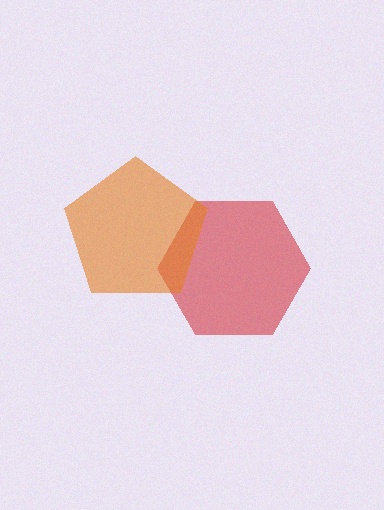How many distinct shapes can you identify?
There are 2 distinct shapes: a red hexagon, an orange pentagon.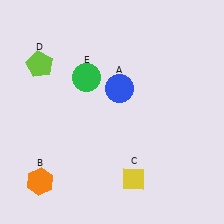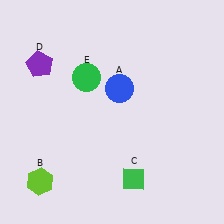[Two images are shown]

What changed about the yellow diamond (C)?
In Image 1, C is yellow. In Image 2, it changed to green.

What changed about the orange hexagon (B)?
In Image 1, B is orange. In Image 2, it changed to lime.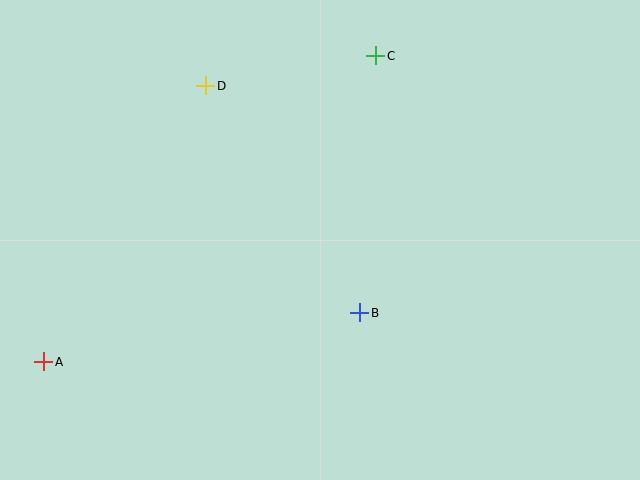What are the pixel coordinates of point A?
Point A is at (44, 362).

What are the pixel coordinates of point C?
Point C is at (375, 56).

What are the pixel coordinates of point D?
Point D is at (206, 86).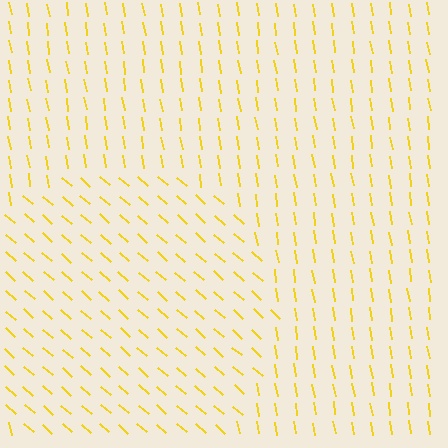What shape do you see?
I see a circle.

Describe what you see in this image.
The image is filled with small yellow line segments. A circle region in the image has lines oriented differently from the surrounding lines, creating a visible texture boundary.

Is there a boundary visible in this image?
Yes, there is a texture boundary formed by a change in line orientation.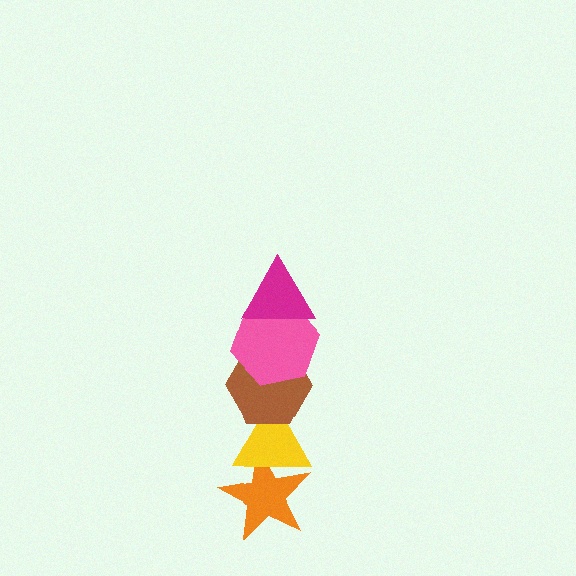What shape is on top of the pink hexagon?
The magenta triangle is on top of the pink hexagon.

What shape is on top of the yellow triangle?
The brown hexagon is on top of the yellow triangle.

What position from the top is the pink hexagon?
The pink hexagon is 2nd from the top.